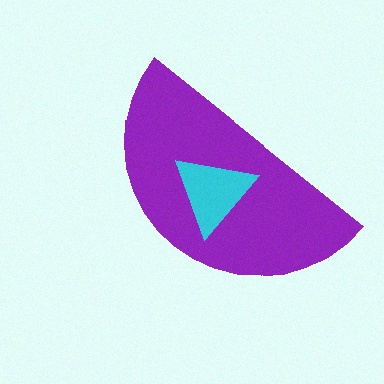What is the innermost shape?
The cyan triangle.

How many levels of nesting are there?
2.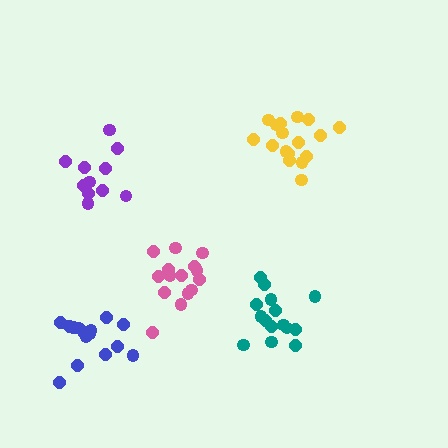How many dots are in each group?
Group 1: 17 dots, Group 2: 15 dots, Group 3: 15 dots, Group 4: 11 dots, Group 5: 15 dots (73 total).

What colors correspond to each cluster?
The clusters are colored: yellow, pink, teal, purple, blue.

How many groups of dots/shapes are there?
There are 5 groups.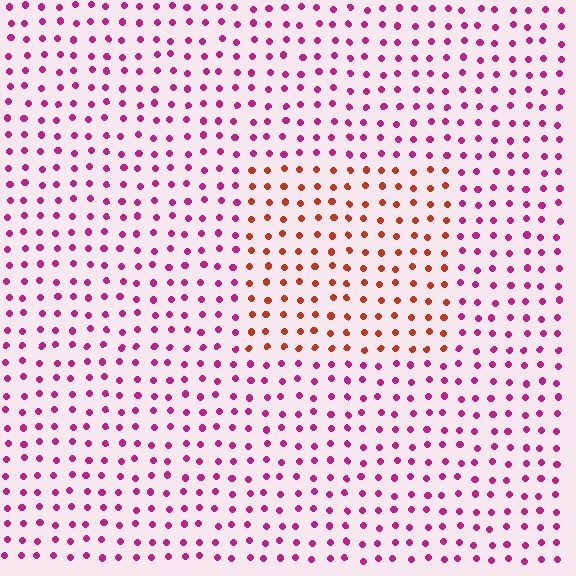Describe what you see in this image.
The image is filled with small magenta elements in a uniform arrangement. A rectangle-shaped region is visible where the elements are tinted to a slightly different hue, forming a subtle color boundary.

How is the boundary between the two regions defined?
The boundary is defined purely by a slight shift in hue (about 49 degrees). Spacing, size, and orientation are identical on both sides.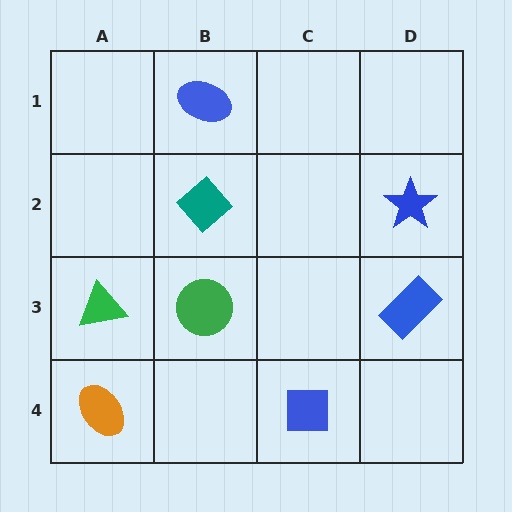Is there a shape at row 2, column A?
No, that cell is empty.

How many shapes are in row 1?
1 shape.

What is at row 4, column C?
A blue square.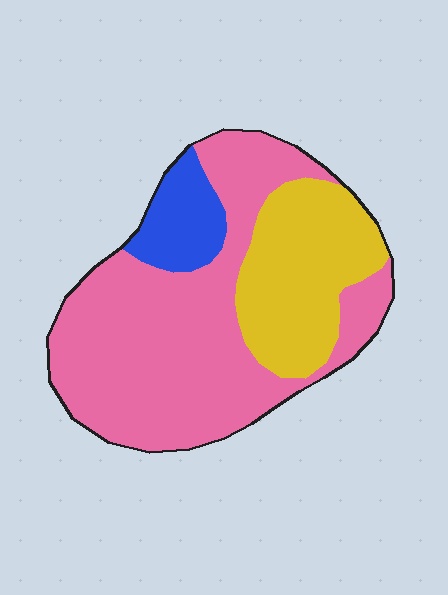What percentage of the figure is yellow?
Yellow takes up about one quarter (1/4) of the figure.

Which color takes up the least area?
Blue, at roughly 10%.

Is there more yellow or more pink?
Pink.